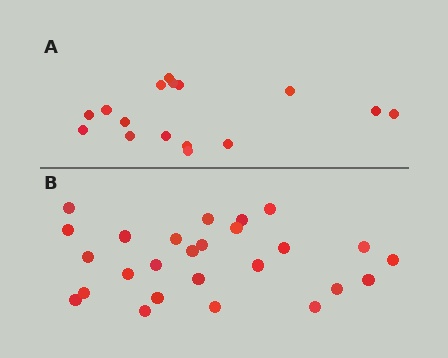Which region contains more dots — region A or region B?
Region B (the bottom region) has more dots.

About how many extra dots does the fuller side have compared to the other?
Region B has roughly 10 or so more dots than region A.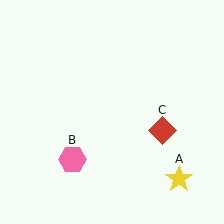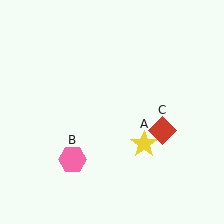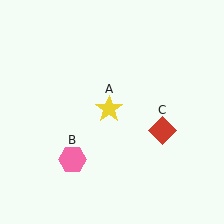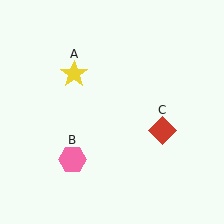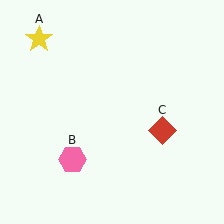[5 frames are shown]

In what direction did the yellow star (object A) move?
The yellow star (object A) moved up and to the left.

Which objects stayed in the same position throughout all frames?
Pink hexagon (object B) and red diamond (object C) remained stationary.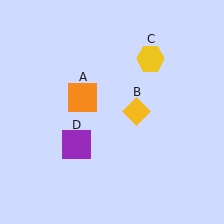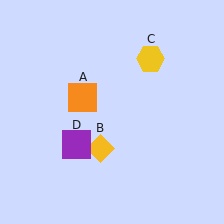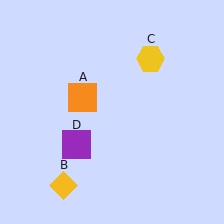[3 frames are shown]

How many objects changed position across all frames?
1 object changed position: yellow diamond (object B).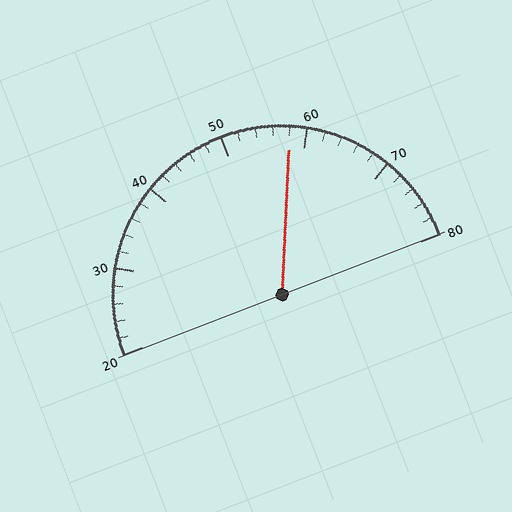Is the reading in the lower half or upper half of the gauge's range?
The reading is in the upper half of the range (20 to 80).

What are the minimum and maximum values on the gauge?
The gauge ranges from 20 to 80.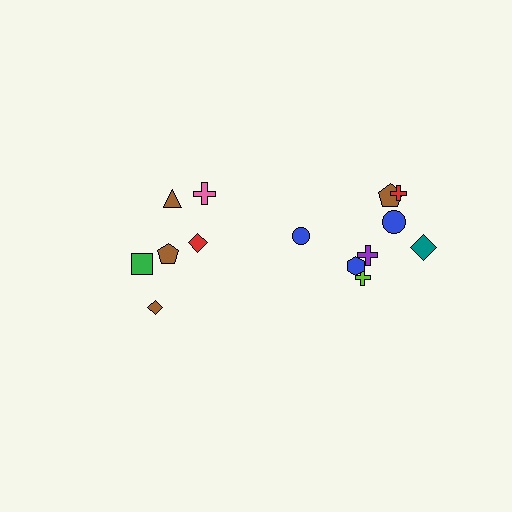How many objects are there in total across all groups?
There are 14 objects.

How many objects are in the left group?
There are 6 objects.